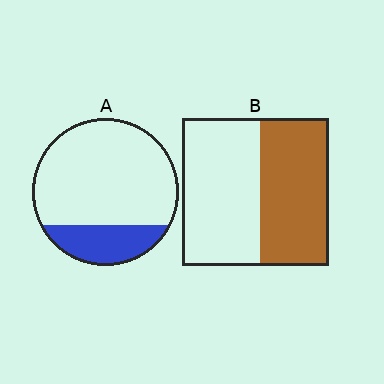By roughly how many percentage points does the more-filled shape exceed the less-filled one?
By roughly 25 percentage points (B over A).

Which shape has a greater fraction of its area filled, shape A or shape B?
Shape B.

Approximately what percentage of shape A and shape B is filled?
A is approximately 25% and B is approximately 45%.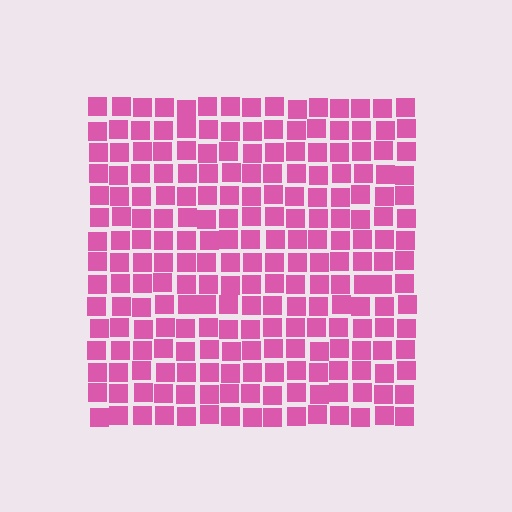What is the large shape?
The large shape is a square.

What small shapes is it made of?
It is made of small squares.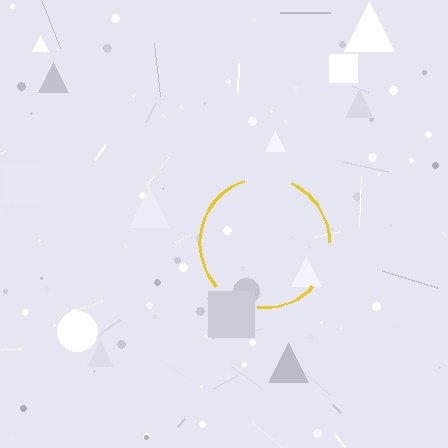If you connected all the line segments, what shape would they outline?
They would outline a circle.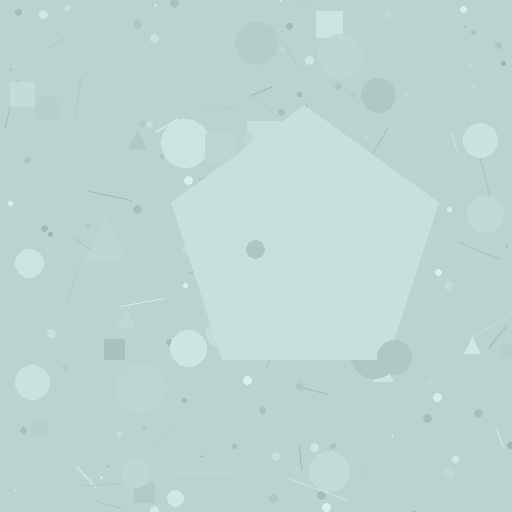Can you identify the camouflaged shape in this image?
The camouflaged shape is a pentagon.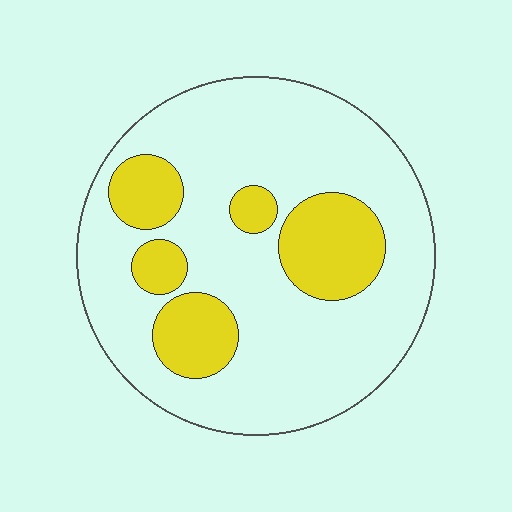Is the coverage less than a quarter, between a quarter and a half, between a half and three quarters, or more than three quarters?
Less than a quarter.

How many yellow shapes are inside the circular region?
5.